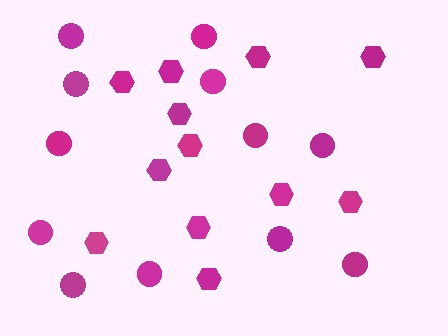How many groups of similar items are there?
There are 2 groups: one group of hexagons (12) and one group of circles (12).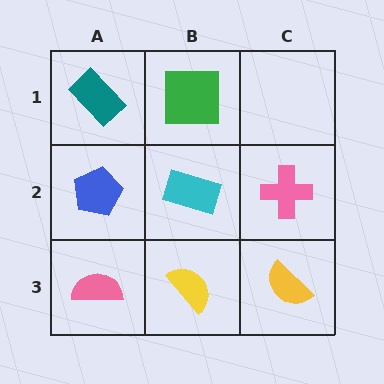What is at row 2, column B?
A cyan rectangle.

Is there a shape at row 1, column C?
No, that cell is empty.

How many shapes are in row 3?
3 shapes.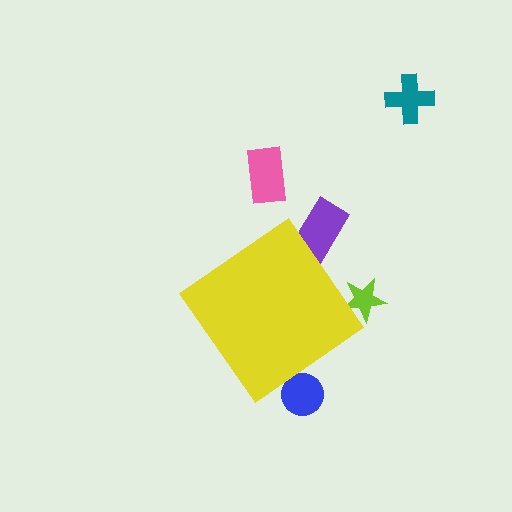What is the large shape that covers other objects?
A yellow diamond.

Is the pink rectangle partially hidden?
No, the pink rectangle is fully visible.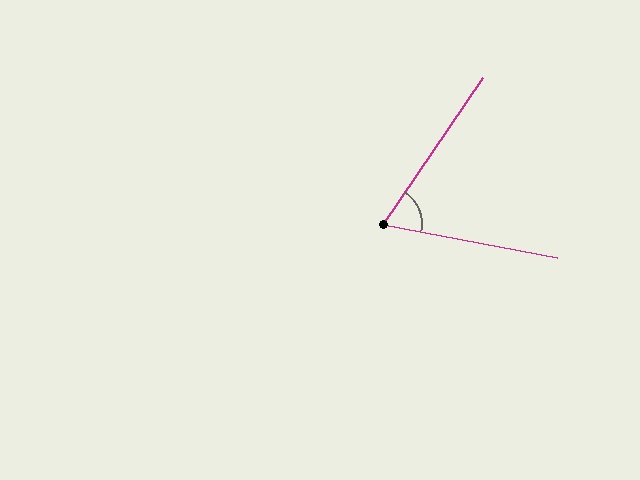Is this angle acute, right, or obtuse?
It is acute.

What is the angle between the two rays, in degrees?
Approximately 67 degrees.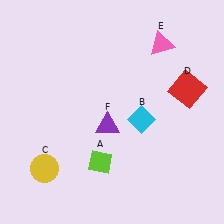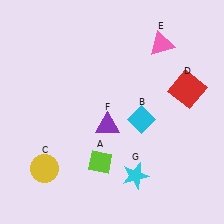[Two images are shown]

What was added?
A cyan star (G) was added in Image 2.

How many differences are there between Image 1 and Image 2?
There is 1 difference between the two images.